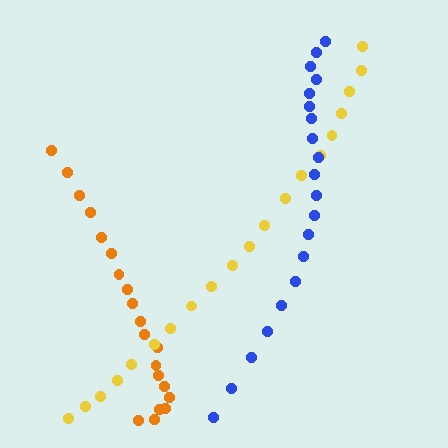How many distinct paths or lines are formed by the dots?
There are 3 distinct paths.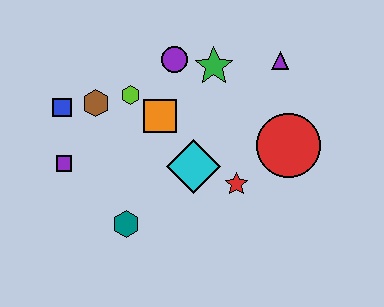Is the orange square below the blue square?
Yes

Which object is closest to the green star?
The purple circle is closest to the green star.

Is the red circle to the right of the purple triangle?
Yes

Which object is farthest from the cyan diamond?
The blue square is farthest from the cyan diamond.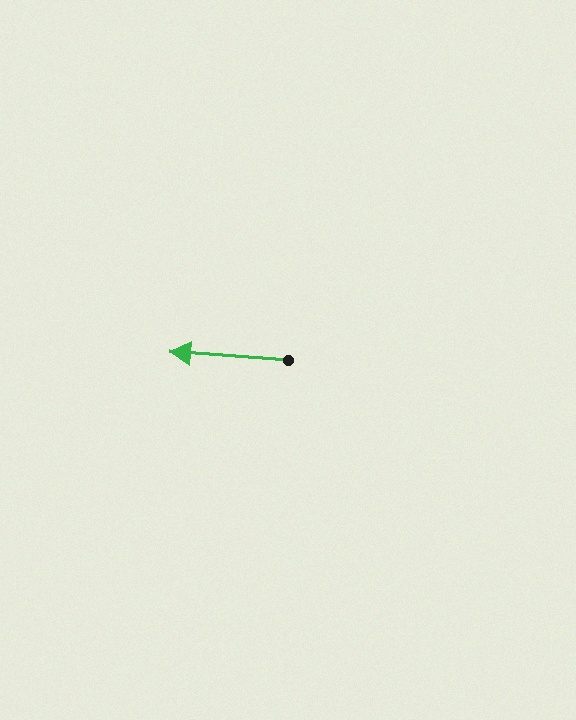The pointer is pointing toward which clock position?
Roughly 9 o'clock.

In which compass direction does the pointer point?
West.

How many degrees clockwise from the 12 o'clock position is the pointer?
Approximately 274 degrees.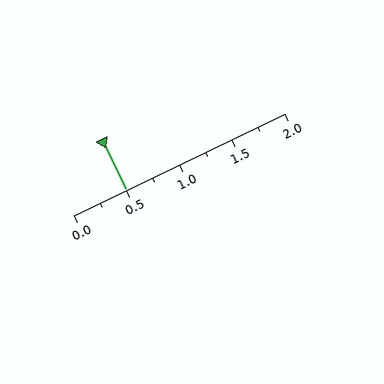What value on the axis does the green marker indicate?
The marker indicates approximately 0.5.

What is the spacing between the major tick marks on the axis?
The major ticks are spaced 0.5 apart.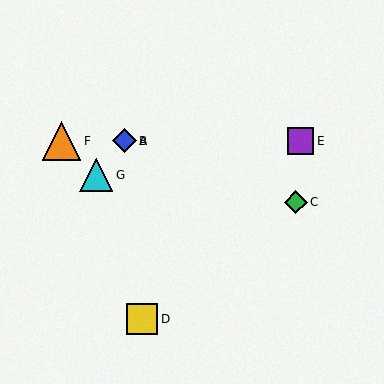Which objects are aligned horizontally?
Objects A, B, E, F are aligned horizontally.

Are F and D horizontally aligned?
No, F is at y≈141 and D is at y≈319.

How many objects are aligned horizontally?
4 objects (A, B, E, F) are aligned horizontally.